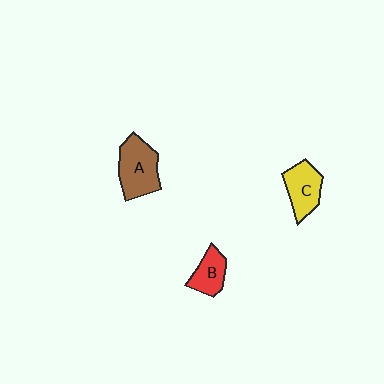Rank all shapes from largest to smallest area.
From largest to smallest: A (brown), C (yellow), B (red).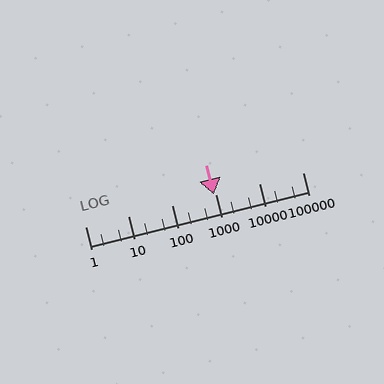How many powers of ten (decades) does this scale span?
The scale spans 5 decades, from 1 to 100000.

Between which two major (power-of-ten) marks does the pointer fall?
The pointer is between 100 and 1000.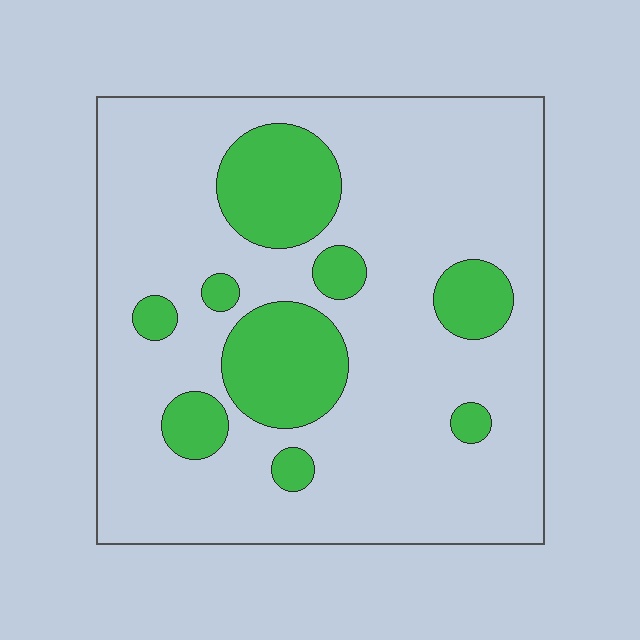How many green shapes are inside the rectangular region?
9.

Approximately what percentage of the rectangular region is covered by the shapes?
Approximately 20%.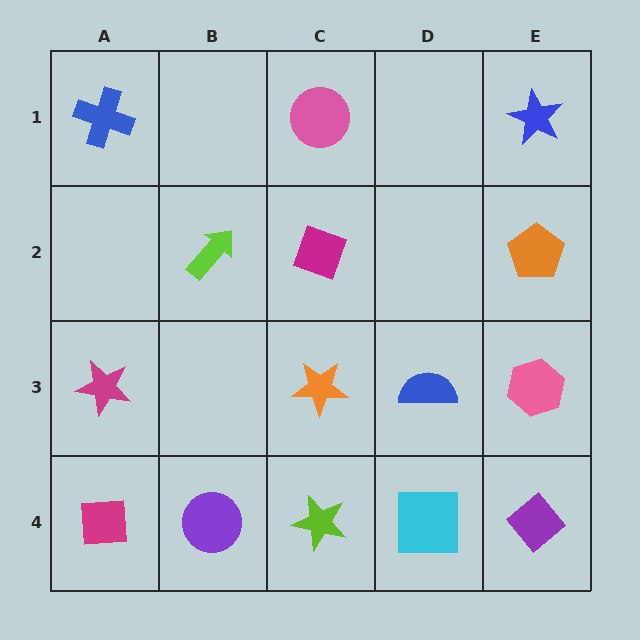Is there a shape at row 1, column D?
No, that cell is empty.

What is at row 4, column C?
A lime star.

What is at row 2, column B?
A lime arrow.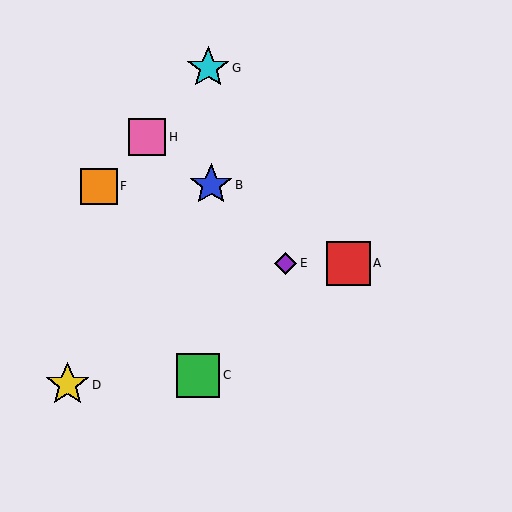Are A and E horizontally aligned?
Yes, both are at y≈263.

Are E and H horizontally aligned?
No, E is at y≈263 and H is at y≈137.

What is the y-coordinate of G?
Object G is at y≈68.